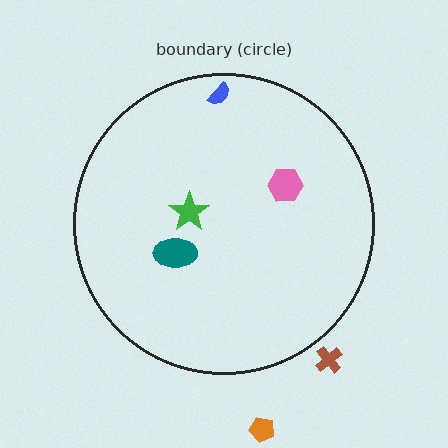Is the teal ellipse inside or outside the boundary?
Inside.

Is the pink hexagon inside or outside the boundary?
Inside.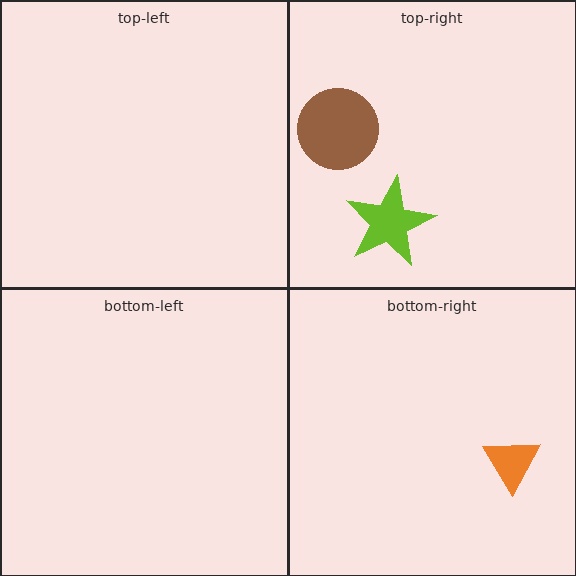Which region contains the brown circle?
The top-right region.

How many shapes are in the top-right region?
2.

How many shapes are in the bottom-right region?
1.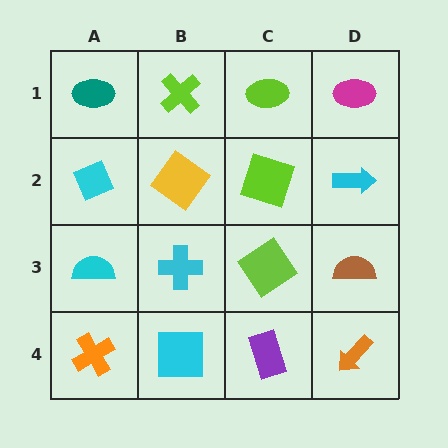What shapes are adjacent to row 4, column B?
A cyan cross (row 3, column B), an orange cross (row 4, column A), a purple rectangle (row 4, column C).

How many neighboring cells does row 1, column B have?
3.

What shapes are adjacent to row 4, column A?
A cyan semicircle (row 3, column A), a cyan square (row 4, column B).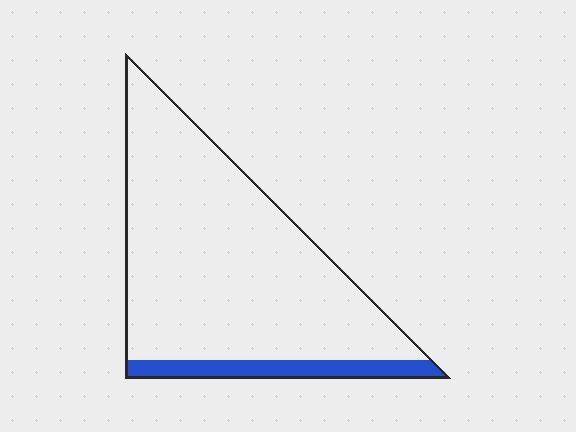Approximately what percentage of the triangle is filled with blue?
Approximately 10%.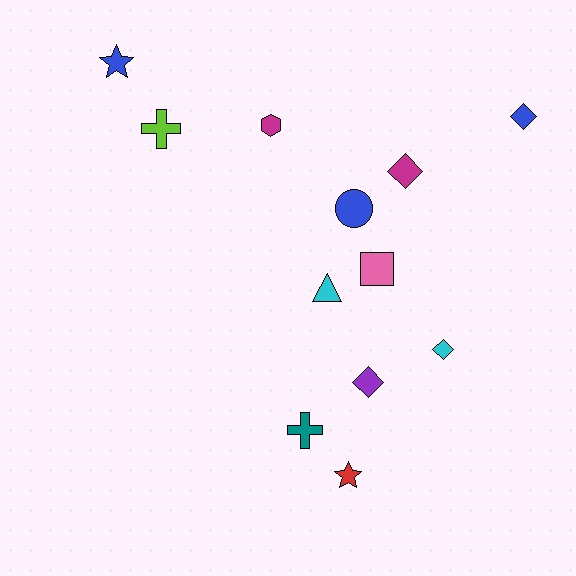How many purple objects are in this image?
There is 1 purple object.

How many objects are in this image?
There are 12 objects.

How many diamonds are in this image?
There are 4 diamonds.